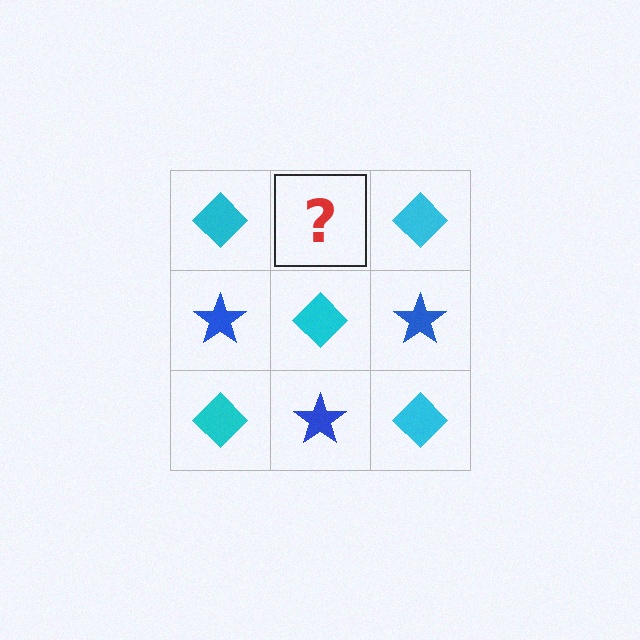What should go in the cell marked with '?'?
The missing cell should contain a blue star.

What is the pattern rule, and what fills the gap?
The rule is that it alternates cyan diamond and blue star in a checkerboard pattern. The gap should be filled with a blue star.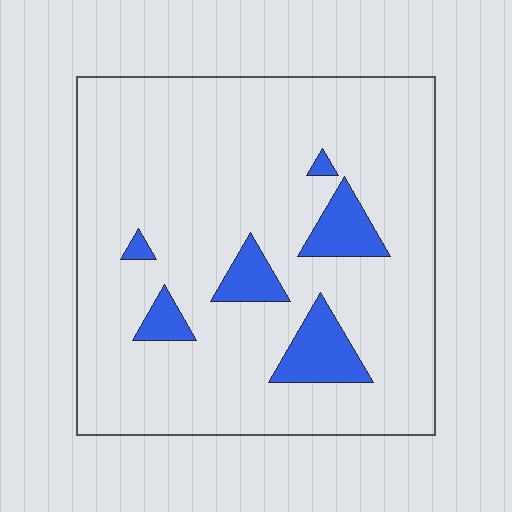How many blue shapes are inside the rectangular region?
6.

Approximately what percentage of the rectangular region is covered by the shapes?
Approximately 10%.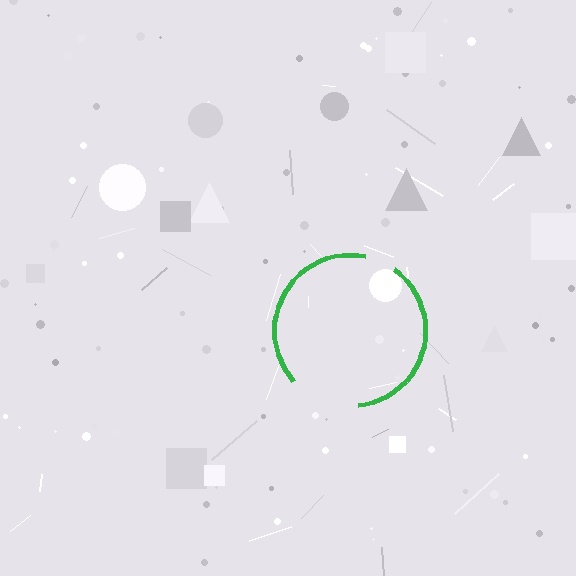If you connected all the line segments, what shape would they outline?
They would outline a circle.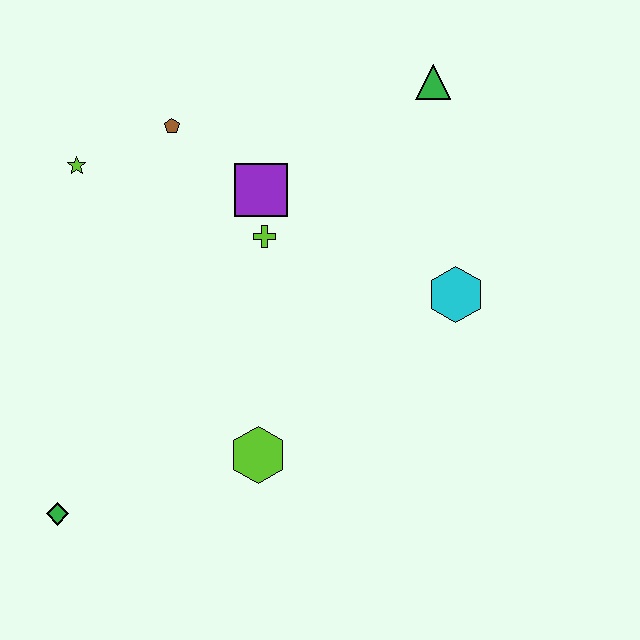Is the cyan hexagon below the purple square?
Yes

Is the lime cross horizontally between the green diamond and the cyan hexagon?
Yes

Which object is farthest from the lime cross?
The green diamond is farthest from the lime cross.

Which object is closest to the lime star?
The brown pentagon is closest to the lime star.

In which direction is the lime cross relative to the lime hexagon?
The lime cross is above the lime hexagon.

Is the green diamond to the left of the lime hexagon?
Yes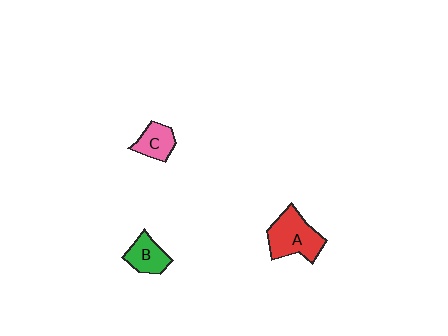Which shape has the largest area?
Shape A (red).